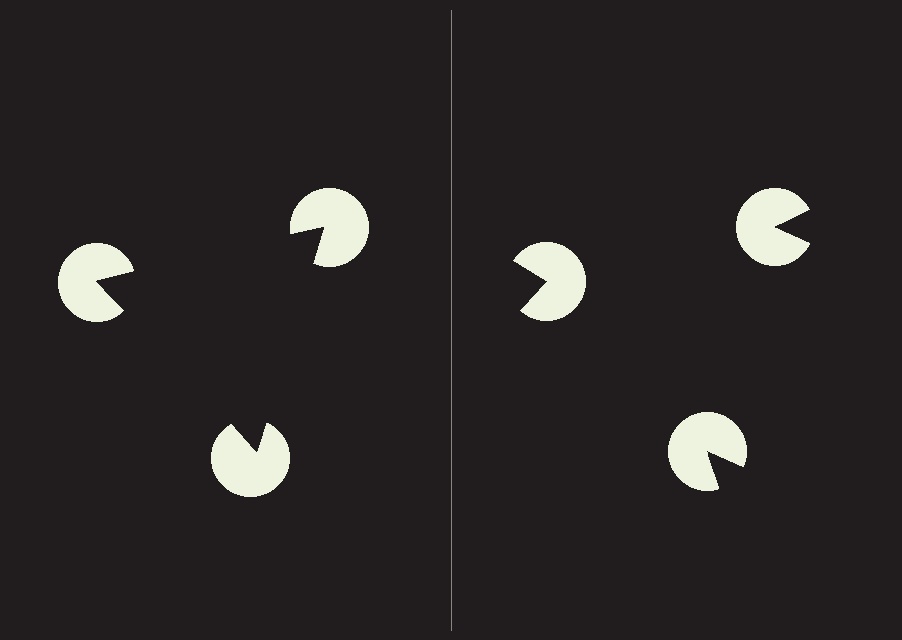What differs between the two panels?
The pac-man discs are positioned identically on both sides; only the wedge orientations differ. On the left they align to a triangle; on the right they are misaligned.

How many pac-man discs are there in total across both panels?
6 — 3 on each side.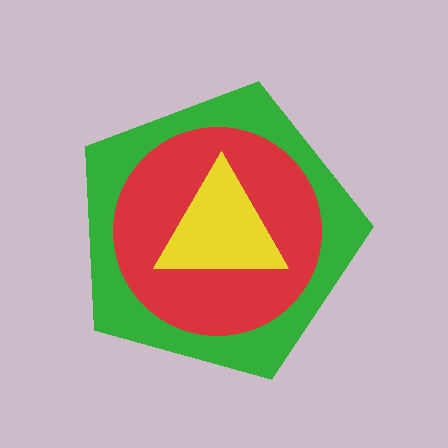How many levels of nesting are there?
3.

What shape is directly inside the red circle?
The yellow triangle.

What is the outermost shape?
The green pentagon.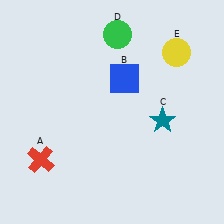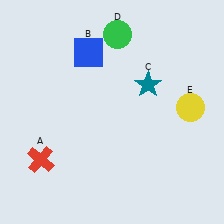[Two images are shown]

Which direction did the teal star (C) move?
The teal star (C) moved up.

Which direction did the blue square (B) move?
The blue square (B) moved left.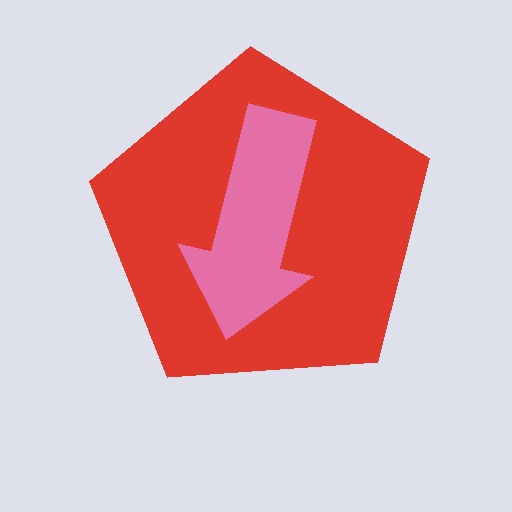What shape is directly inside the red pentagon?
The pink arrow.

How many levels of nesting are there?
2.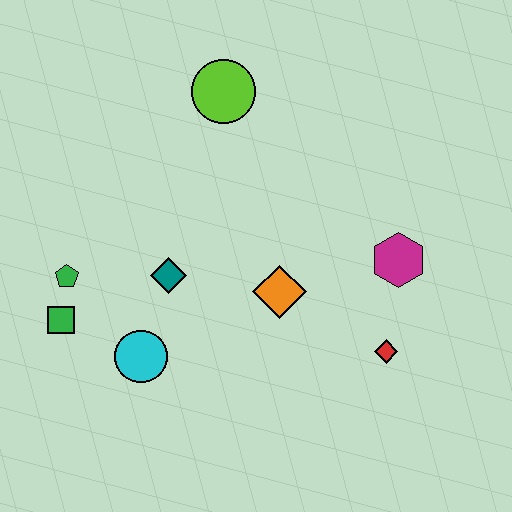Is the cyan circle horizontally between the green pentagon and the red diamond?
Yes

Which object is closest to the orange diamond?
The teal diamond is closest to the orange diamond.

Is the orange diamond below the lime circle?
Yes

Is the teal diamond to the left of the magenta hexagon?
Yes